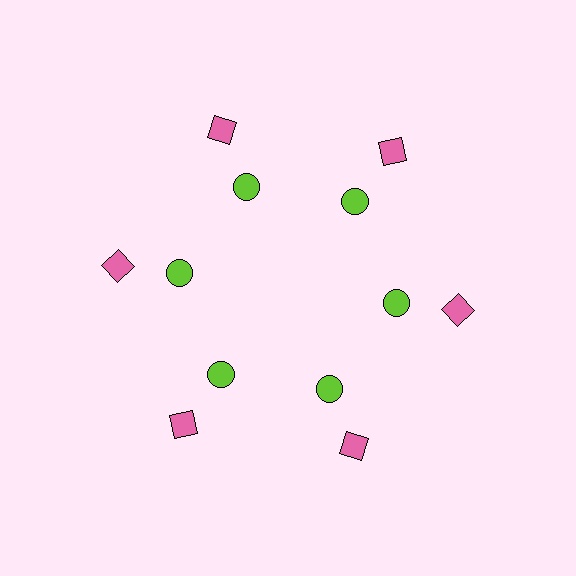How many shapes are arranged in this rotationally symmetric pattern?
There are 12 shapes, arranged in 6 groups of 2.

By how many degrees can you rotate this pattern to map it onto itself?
The pattern maps onto itself every 60 degrees of rotation.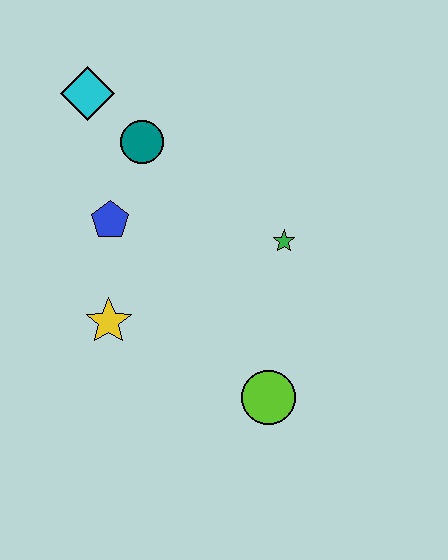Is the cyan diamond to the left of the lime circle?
Yes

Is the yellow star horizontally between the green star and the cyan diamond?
Yes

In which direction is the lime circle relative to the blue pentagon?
The lime circle is below the blue pentagon.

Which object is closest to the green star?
The lime circle is closest to the green star.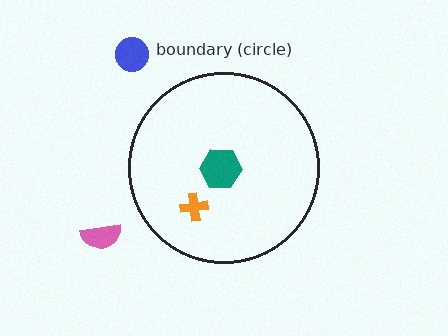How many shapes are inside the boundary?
2 inside, 2 outside.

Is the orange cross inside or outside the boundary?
Inside.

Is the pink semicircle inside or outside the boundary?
Outside.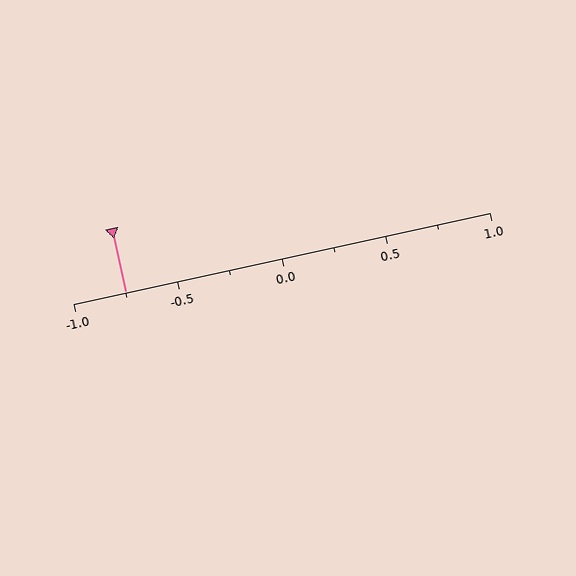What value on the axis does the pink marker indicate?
The marker indicates approximately -0.75.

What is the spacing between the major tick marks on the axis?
The major ticks are spaced 0.5 apart.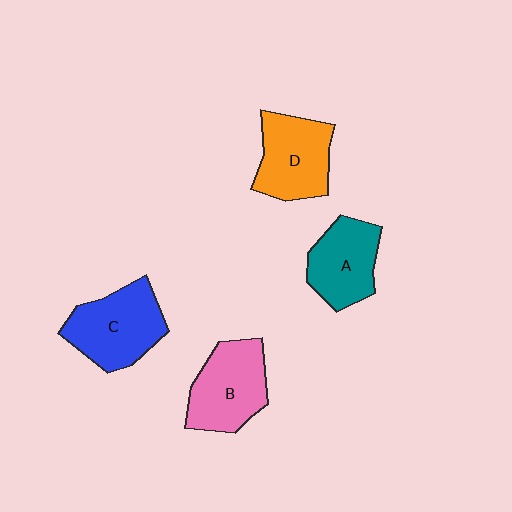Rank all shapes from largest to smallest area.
From largest to smallest: C (blue), B (pink), D (orange), A (teal).